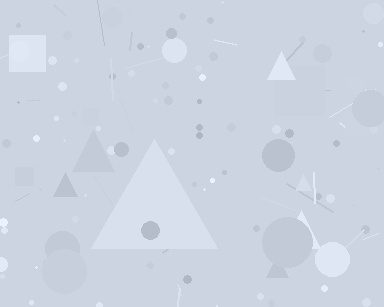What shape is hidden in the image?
A triangle is hidden in the image.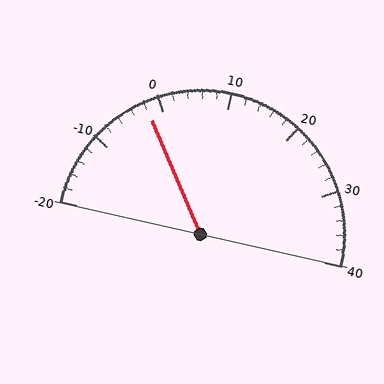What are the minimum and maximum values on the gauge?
The gauge ranges from -20 to 40.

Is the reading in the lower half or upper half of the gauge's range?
The reading is in the lower half of the range (-20 to 40).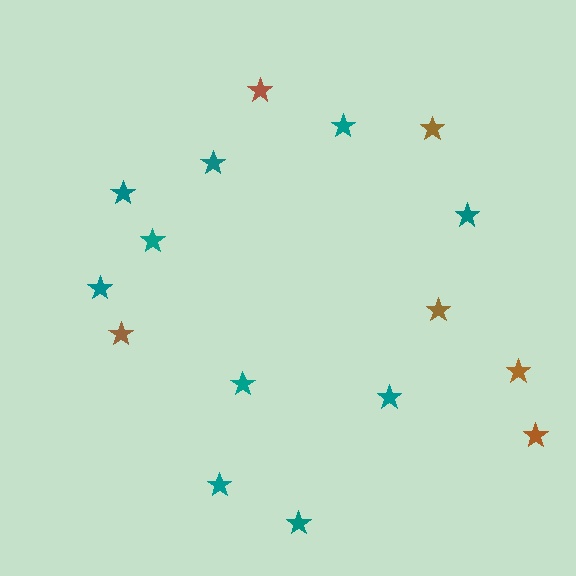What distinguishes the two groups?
There are 2 groups: one group of brown stars (6) and one group of teal stars (10).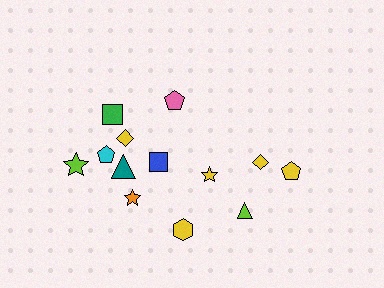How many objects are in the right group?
There are 5 objects.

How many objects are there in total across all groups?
There are 13 objects.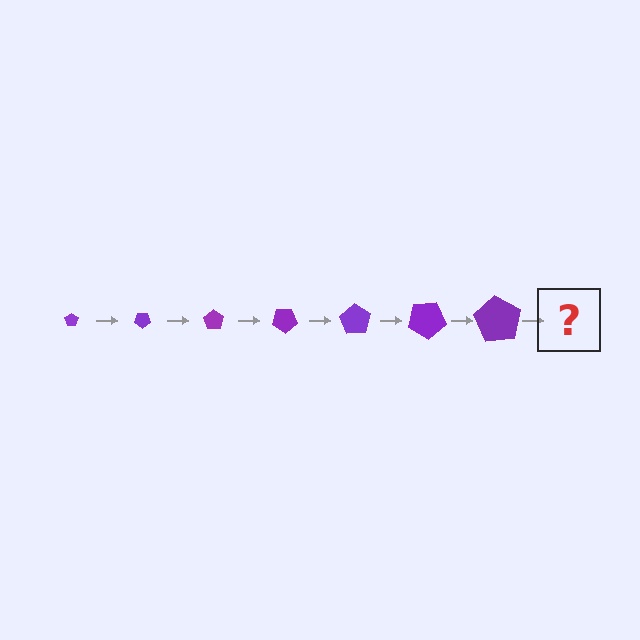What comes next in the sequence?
The next element should be a pentagon, larger than the previous one and rotated 245 degrees from the start.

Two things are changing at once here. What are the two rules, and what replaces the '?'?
The two rules are that the pentagon grows larger each step and it rotates 35 degrees each step. The '?' should be a pentagon, larger than the previous one and rotated 245 degrees from the start.